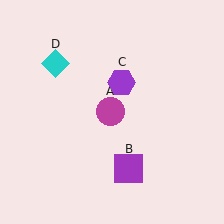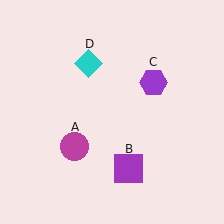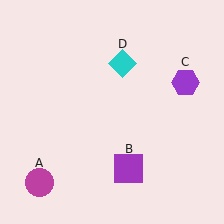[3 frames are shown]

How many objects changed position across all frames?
3 objects changed position: magenta circle (object A), purple hexagon (object C), cyan diamond (object D).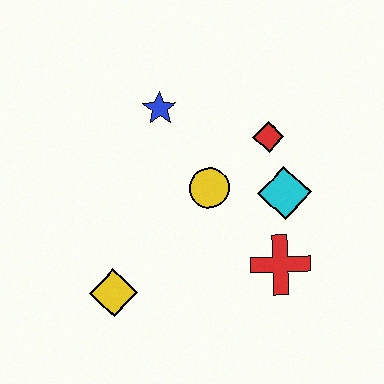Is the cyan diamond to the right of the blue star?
Yes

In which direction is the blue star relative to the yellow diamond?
The blue star is above the yellow diamond.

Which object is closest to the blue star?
The yellow circle is closest to the blue star.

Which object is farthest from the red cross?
The blue star is farthest from the red cross.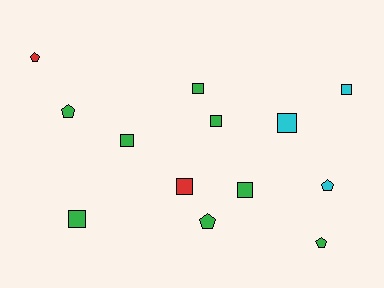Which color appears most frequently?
Green, with 8 objects.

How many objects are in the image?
There are 13 objects.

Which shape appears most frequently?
Square, with 8 objects.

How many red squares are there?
There is 1 red square.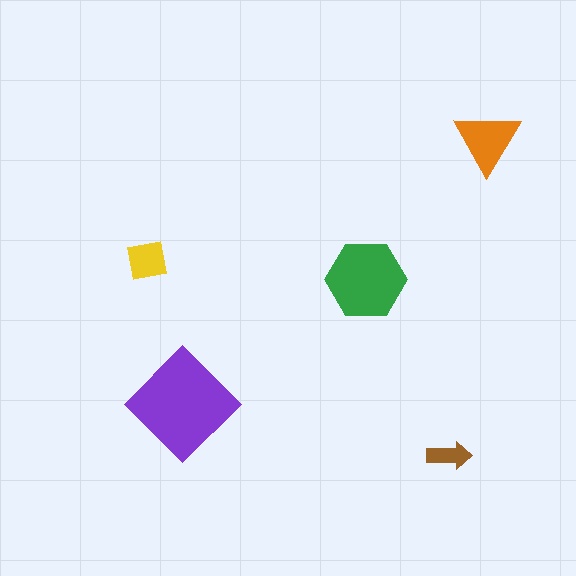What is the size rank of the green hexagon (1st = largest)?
2nd.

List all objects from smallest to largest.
The brown arrow, the yellow square, the orange triangle, the green hexagon, the purple diamond.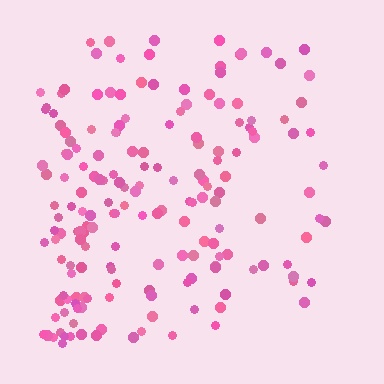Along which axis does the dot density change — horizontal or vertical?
Horizontal.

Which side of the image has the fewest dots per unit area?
The right.